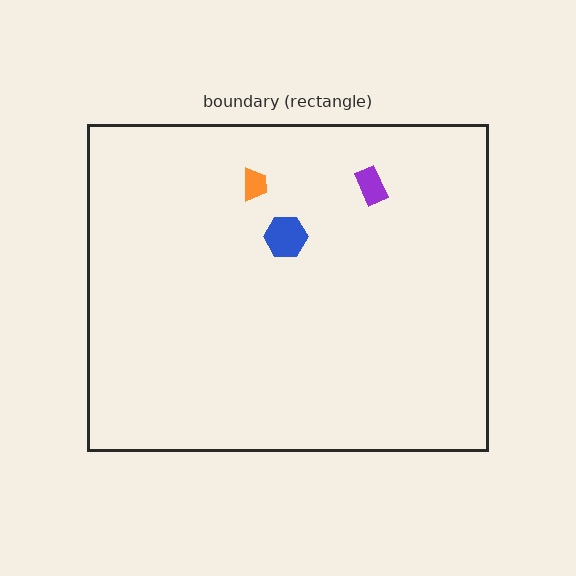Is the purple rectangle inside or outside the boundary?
Inside.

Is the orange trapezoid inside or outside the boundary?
Inside.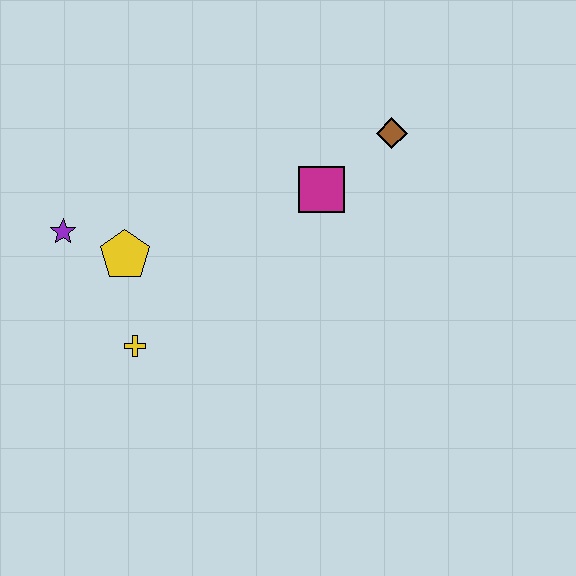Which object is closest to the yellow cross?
The yellow pentagon is closest to the yellow cross.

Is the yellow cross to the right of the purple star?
Yes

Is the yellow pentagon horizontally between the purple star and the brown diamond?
Yes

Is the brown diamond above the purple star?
Yes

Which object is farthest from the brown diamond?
The purple star is farthest from the brown diamond.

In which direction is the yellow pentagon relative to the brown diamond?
The yellow pentagon is to the left of the brown diamond.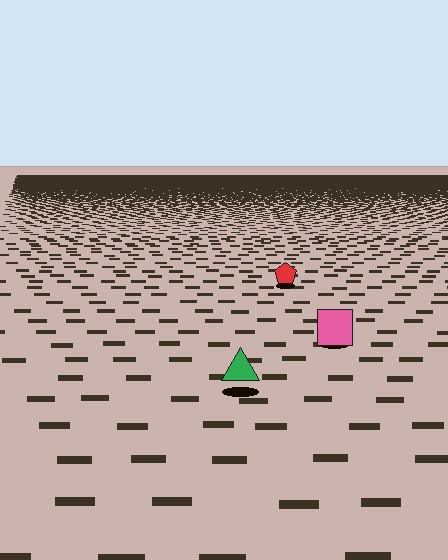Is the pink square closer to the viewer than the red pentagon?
Yes. The pink square is closer — you can tell from the texture gradient: the ground texture is coarser near it.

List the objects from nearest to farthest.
From nearest to farthest: the green triangle, the pink square, the red pentagon.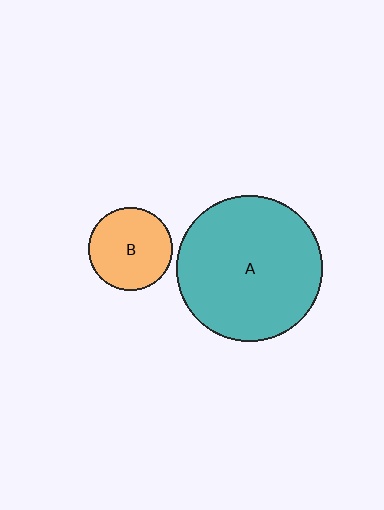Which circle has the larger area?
Circle A (teal).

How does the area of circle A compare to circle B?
Approximately 3.1 times.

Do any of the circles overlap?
No, none of the circles overlap.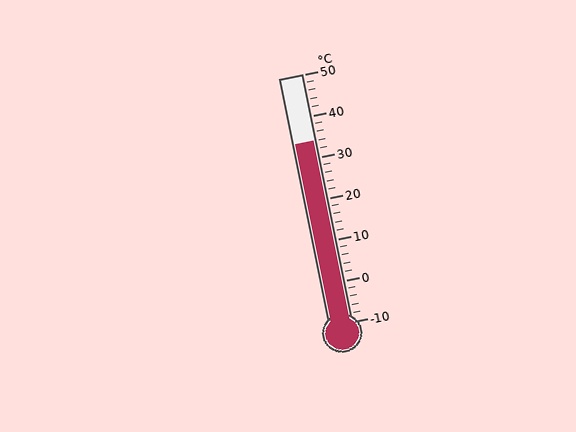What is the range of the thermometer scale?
The thermometer scale ranges from -10°C to 50°C.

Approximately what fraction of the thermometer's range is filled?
The thermometer is filled to approximately 75% of its range.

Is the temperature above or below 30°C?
The temperature is above 30°C.